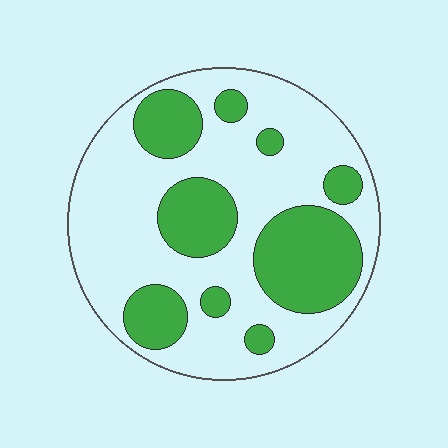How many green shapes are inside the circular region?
9.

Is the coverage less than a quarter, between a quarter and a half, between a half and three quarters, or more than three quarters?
Between a quarter and a half.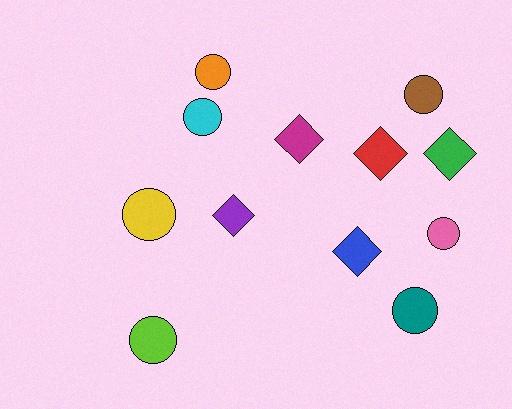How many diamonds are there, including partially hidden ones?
There are 5 diamonds.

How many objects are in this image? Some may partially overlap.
There are 12 objects.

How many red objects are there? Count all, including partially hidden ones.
There is 1 red object.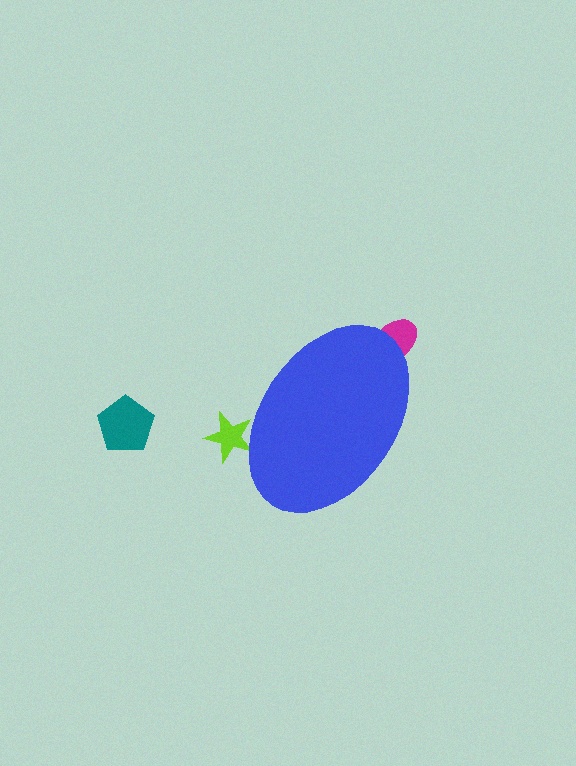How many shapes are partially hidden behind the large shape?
2 shapes are partially hidden.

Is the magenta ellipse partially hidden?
Yes, the magenta ellipse is partially hidden behind the blue ellipse.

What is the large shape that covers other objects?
A blue ellipse.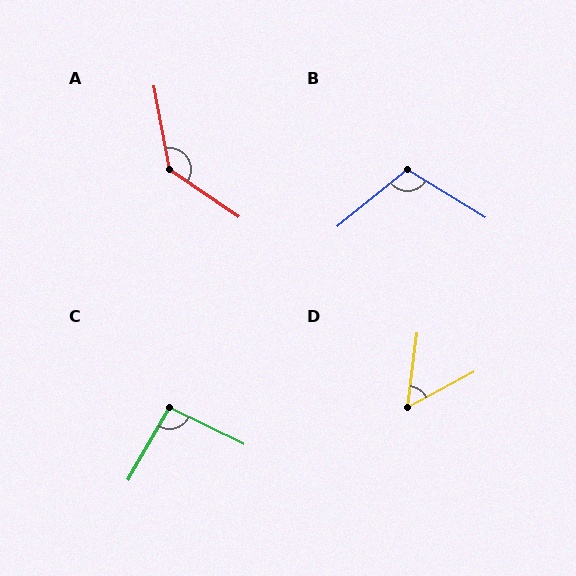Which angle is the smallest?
D, at approximately 54 degrees.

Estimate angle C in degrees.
Approximately 94 degrees.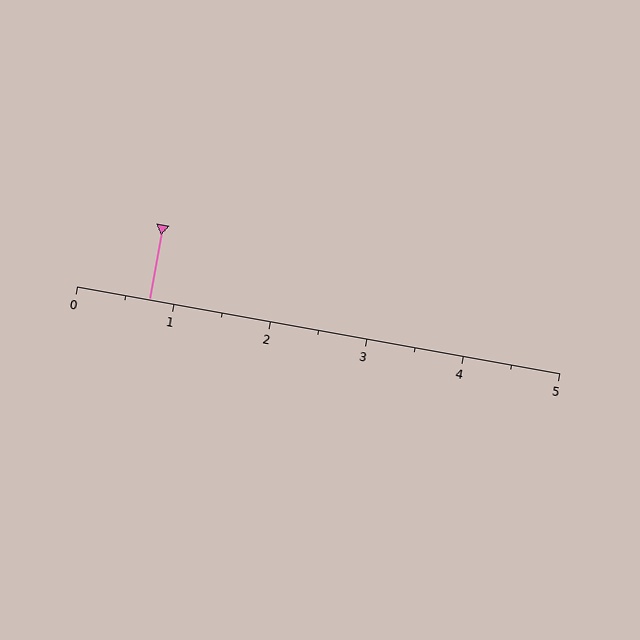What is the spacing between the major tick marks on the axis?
The major ticks are spaced 1 apart.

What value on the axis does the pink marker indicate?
The marker indicates approximately 0.8.